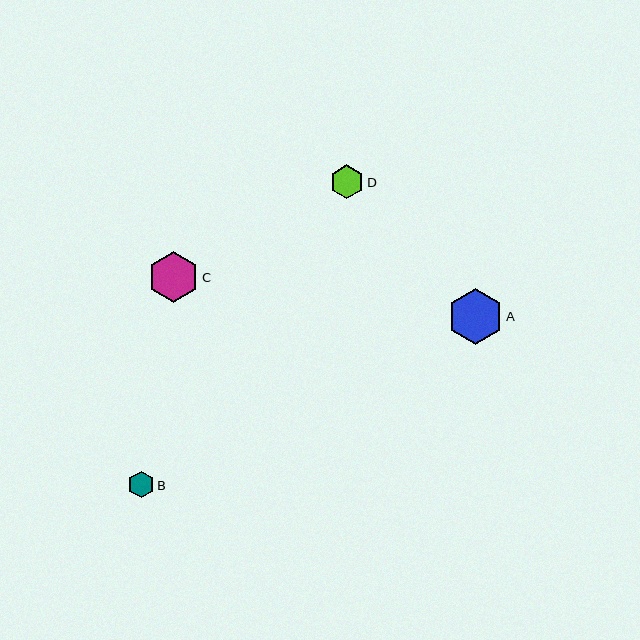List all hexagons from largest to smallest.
From largest to smallest: A, C, D, B.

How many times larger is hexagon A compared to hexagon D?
Hexagon A is approximately 1.6 times the size of hexagon D.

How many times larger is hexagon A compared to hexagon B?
Hexagon A is approximately 2.1 times the size of hexagon B.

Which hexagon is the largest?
Hexagon A is the largest with a size of approximately 56 pixels.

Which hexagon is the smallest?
Hexagon B is the smallest with a size of approximately 26 pixels.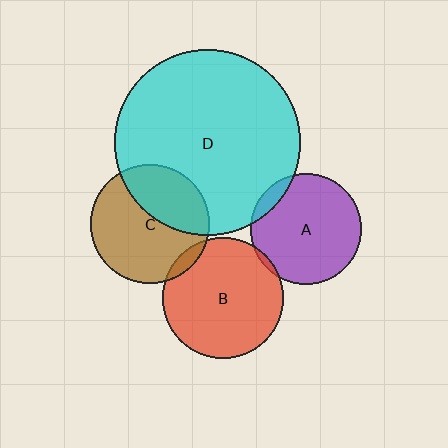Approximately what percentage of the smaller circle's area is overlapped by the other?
Approximately 5%.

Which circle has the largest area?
Circle D (cyan).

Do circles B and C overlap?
Yes.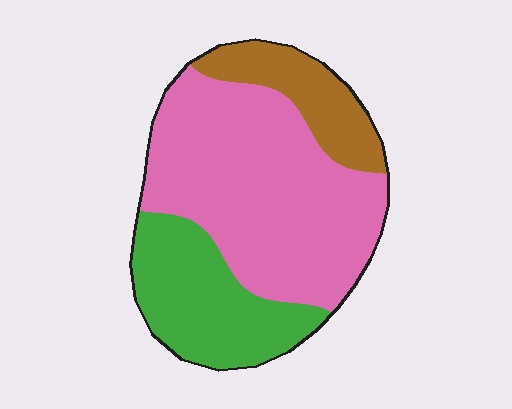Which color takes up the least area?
Brown, at roughly 15%.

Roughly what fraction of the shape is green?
Green takes up about one quarter (1/4) of the shape.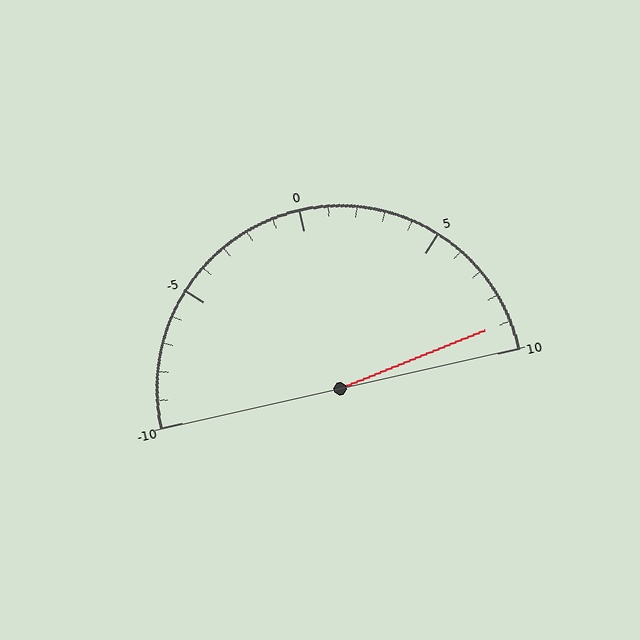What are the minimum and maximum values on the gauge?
The gauge ranges from -10 to 10.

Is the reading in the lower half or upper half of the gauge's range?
The reading is in the upper half of the range (-10 to 10).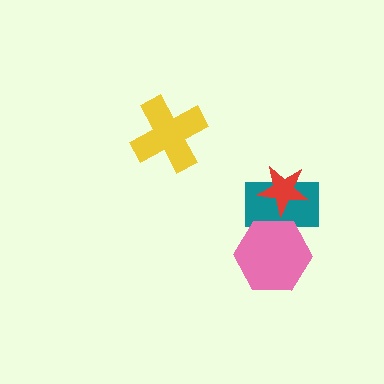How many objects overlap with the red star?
1 object overlaps with the red star.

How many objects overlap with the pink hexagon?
1 object overlaps with the pink hexagon.